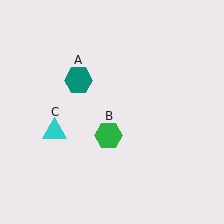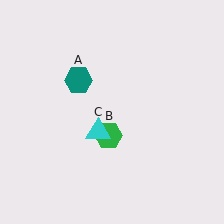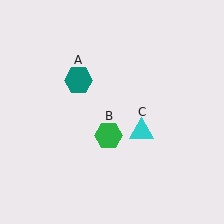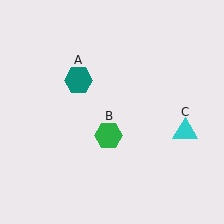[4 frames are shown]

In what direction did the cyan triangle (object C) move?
The cyan triangle (object C) moved right.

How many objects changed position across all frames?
1 object changed position: cyan triangle (object C).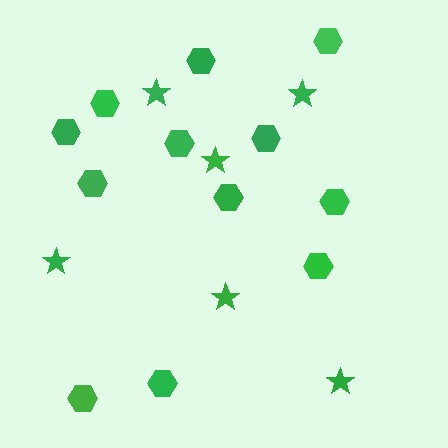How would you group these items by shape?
There are 2 groups: one group of hexagons (12) and one group of stars (6).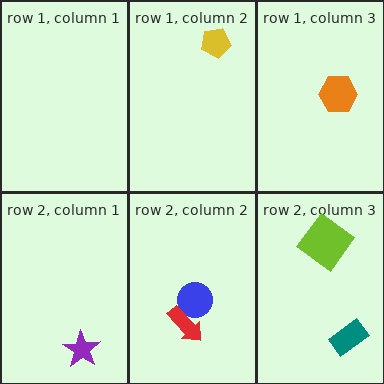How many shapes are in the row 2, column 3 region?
2.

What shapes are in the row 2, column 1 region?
The purple star.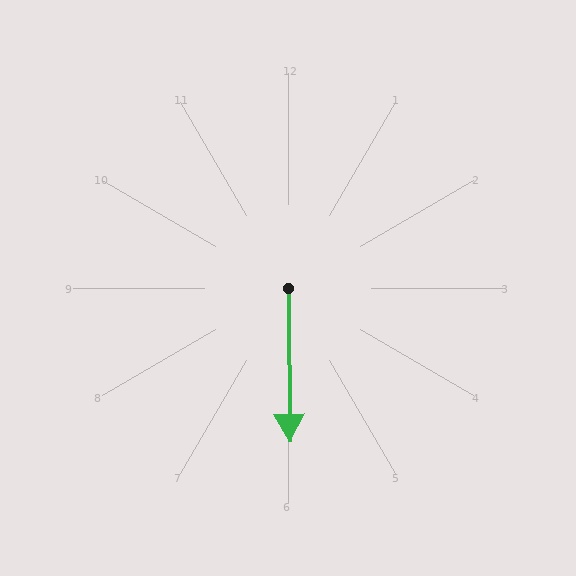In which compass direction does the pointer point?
South.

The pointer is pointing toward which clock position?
Roughly 6 o'clock.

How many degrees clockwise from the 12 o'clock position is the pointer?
Approximately 180 degrees.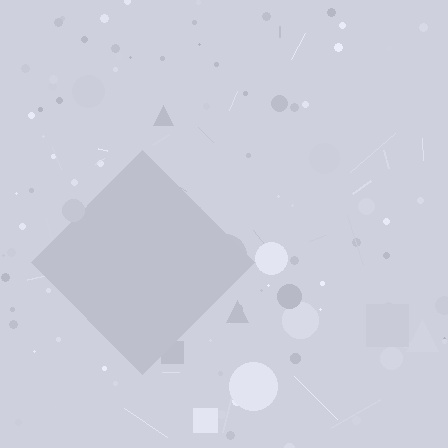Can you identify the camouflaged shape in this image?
The camouflaged shape is a diamond.